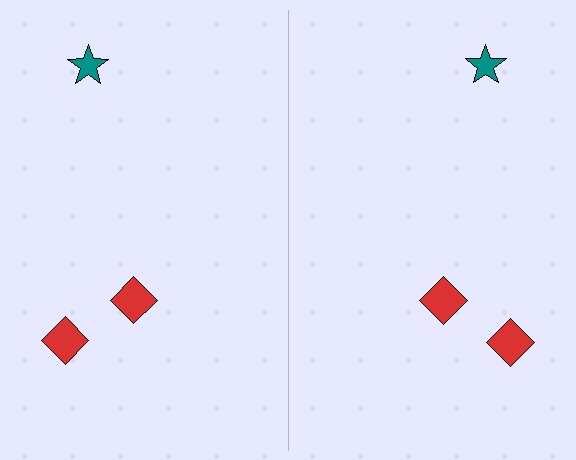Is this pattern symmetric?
Yes, this pattern has bilateral (reflection) symmetry.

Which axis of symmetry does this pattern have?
The pattern has a vertical axis of symmetry running through the center of the image.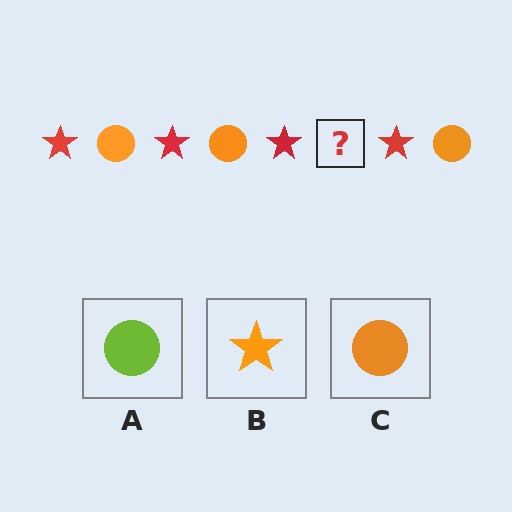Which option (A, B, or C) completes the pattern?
C.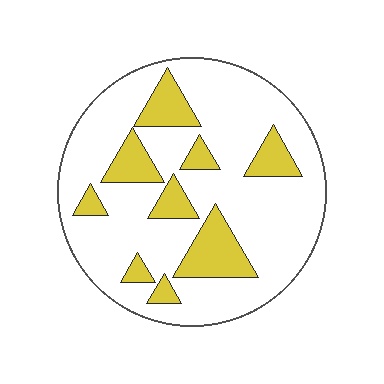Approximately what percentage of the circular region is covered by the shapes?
Approximately 20%.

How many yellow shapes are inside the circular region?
9.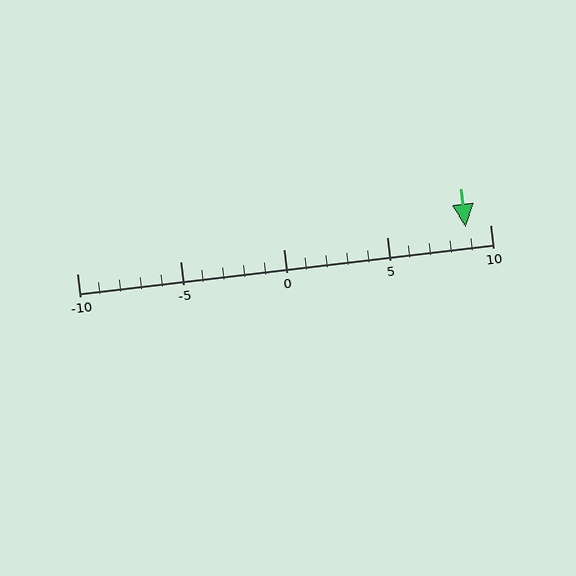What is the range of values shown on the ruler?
The ruler shows values from -10 to 10.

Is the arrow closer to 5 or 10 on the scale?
The arrow is closer to 10.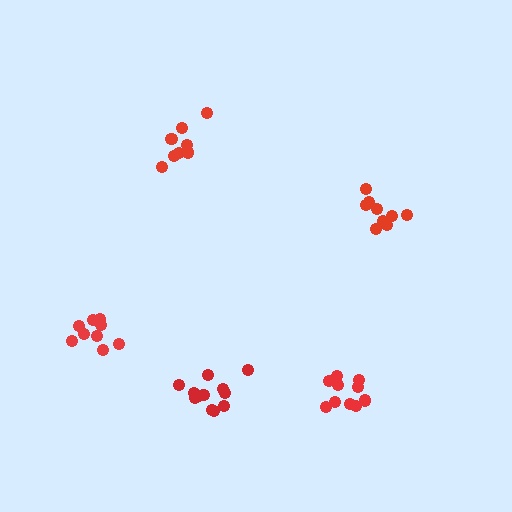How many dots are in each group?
Group 1: 9 dots, Group 2: 12 dots, Group 3: 10 dots, Group 4: 11 dots, Group 5: 9 dots (51 total).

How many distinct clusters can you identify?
There are 5 distinct clusters.